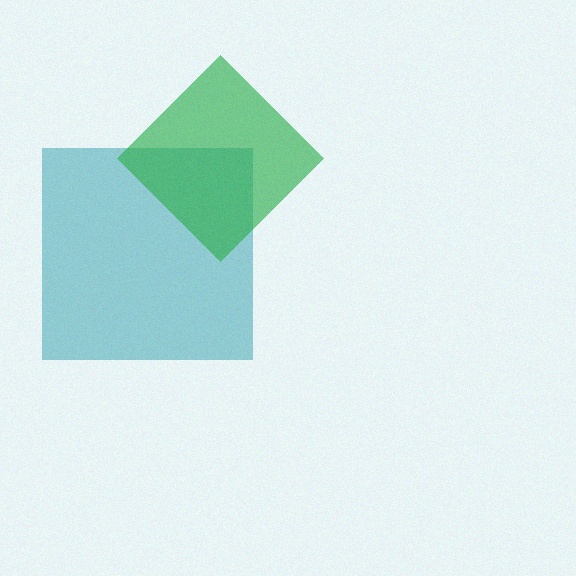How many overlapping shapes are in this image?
There are 2 overlapping shapes in the image.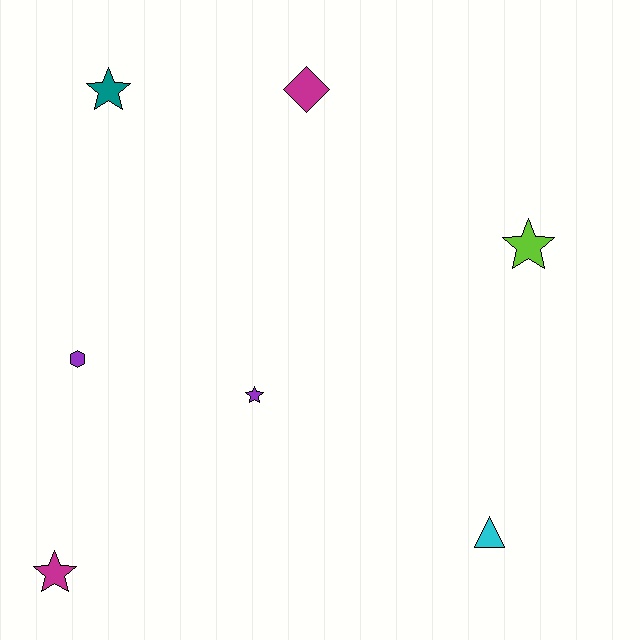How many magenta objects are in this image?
There are 2 magenta objects.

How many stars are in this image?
There are 4 stars.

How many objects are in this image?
There are 7 objects.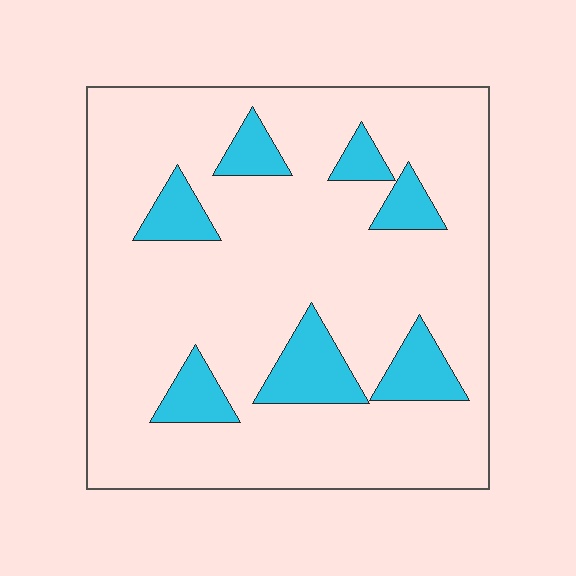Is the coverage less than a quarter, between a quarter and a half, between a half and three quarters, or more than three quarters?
Less than a quarter.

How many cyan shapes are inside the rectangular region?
7.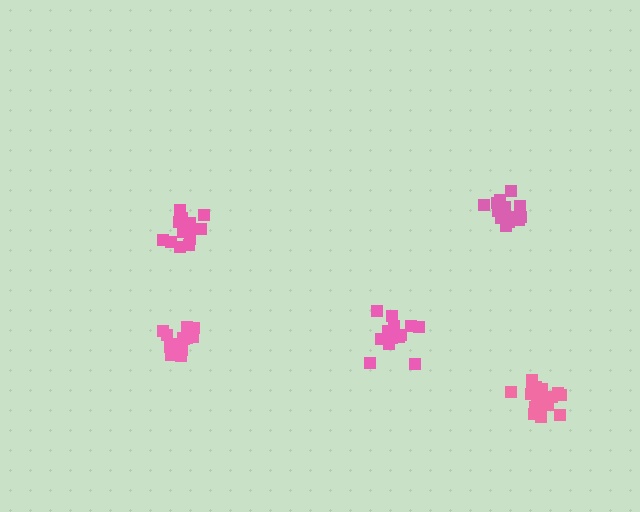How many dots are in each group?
Group 1: 16 dots, Group 2: 20 dots, Group 3: 16 dots, Group 4: 15 dots, Group 5: 16 dots (83 total).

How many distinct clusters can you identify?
There are 5 distinct clusters.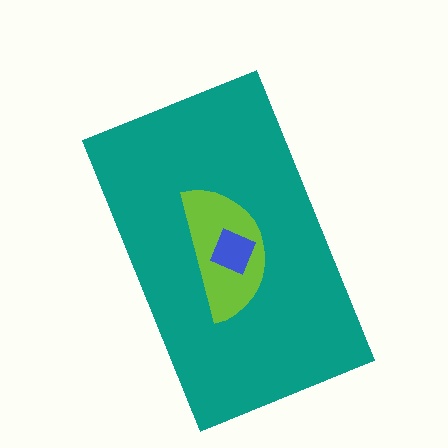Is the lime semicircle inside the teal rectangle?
Yes.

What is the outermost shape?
The teal rectangle.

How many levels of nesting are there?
3.